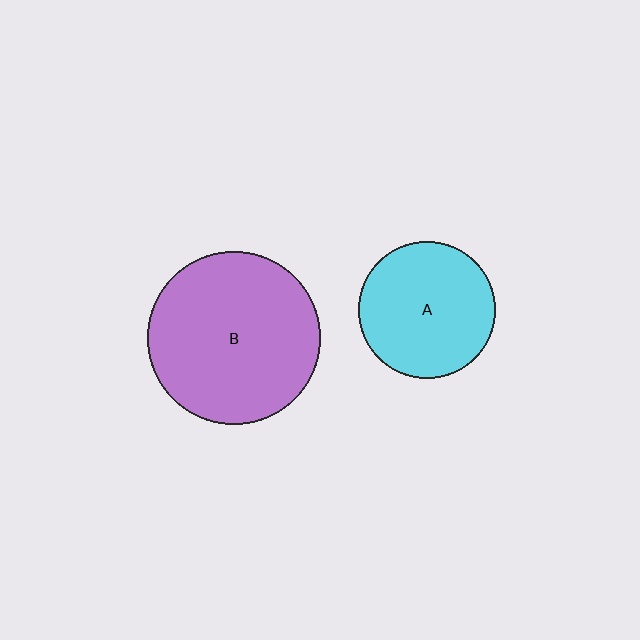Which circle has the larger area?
Circle B (purple).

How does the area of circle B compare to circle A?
Approximately 1.6 times.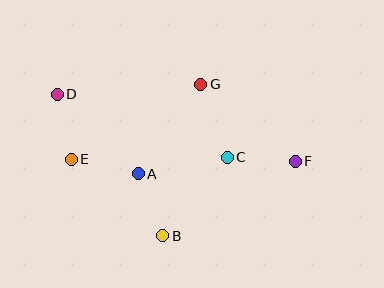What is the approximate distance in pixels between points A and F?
The distance between A and F is approximately 157 pixels.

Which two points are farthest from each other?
Points D and F are farthest from each other.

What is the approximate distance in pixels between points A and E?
The distance between A and E is approximately 68 pixels.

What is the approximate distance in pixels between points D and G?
The distance between D and G is approximately 144 pixels.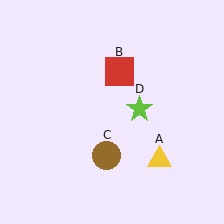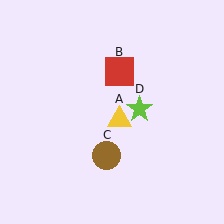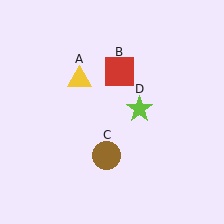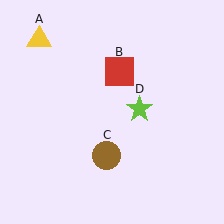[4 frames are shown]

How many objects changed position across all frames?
1 object changed position: yellow triangle (object A).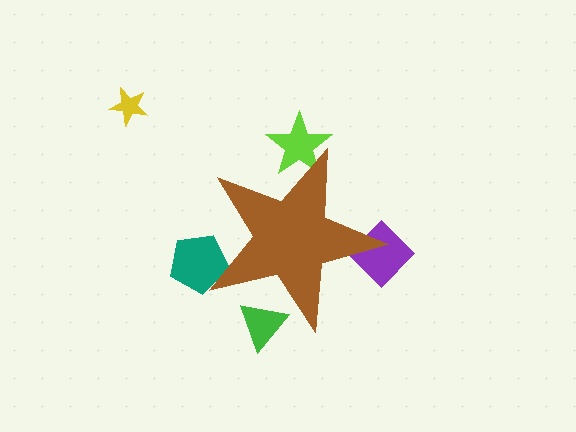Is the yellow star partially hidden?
No, the yellow star is fully visible.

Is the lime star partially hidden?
Yes, the lime star is partially hidden behind the brown star.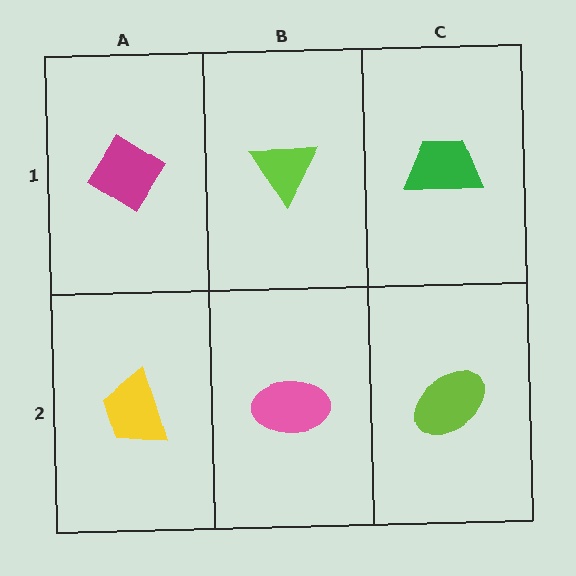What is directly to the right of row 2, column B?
A lime ellipse.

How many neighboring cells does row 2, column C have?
2.